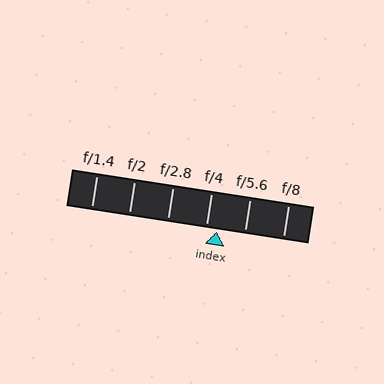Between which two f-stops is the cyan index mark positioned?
The index mark is between f/4 and f/5.6.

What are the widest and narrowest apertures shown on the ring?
The widest aperture shown is f/1.4 and the narrowest is f/8.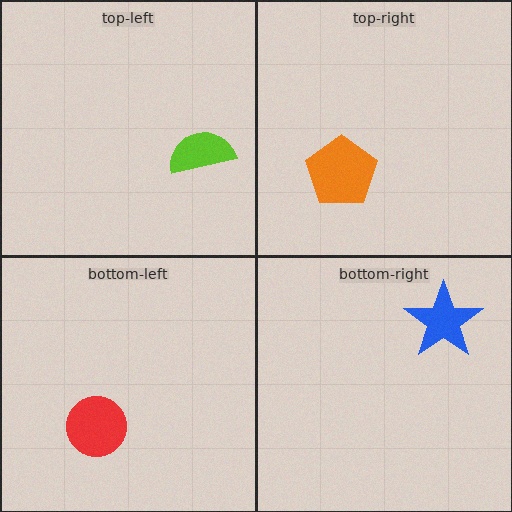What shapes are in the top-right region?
The orange pentagon.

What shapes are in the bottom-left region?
The red circle.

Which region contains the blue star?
The bottom-right region.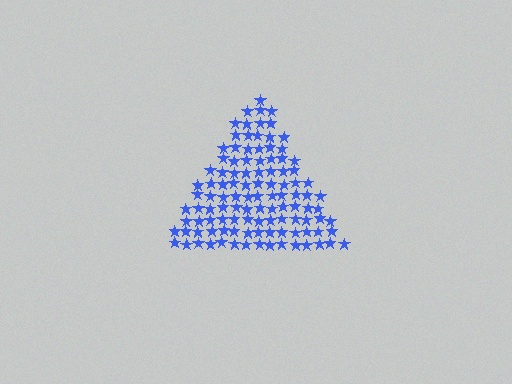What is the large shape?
The large shape is a triangle.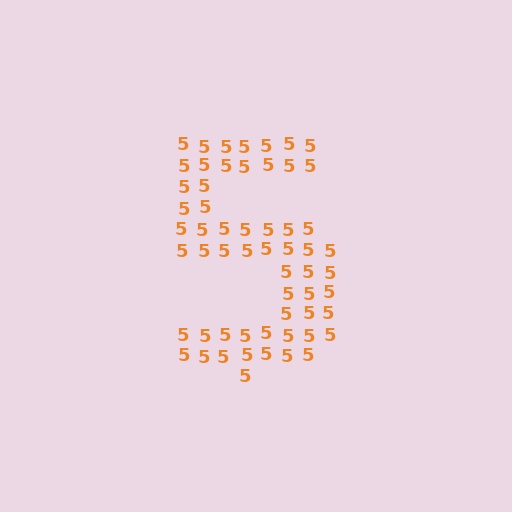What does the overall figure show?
The overall figure shows the digit 5.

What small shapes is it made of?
It is made of small digit 5's.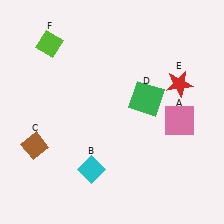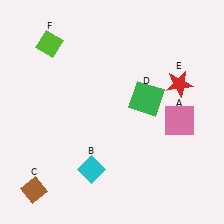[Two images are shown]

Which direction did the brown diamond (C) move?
The brown diamond (C) moved down.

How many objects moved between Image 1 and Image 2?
1 object moved between the two images.